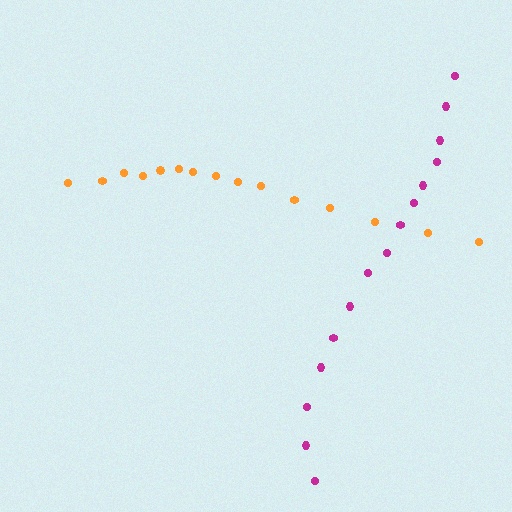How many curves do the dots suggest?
There are 2 distinct paths.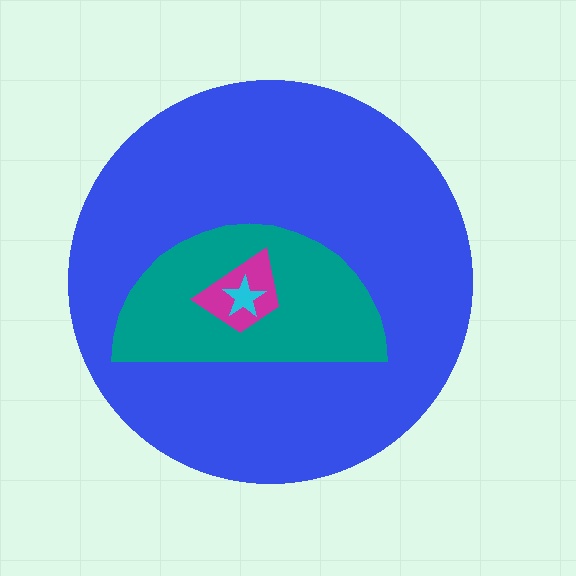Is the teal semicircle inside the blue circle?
Yes.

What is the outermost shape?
The blue circle.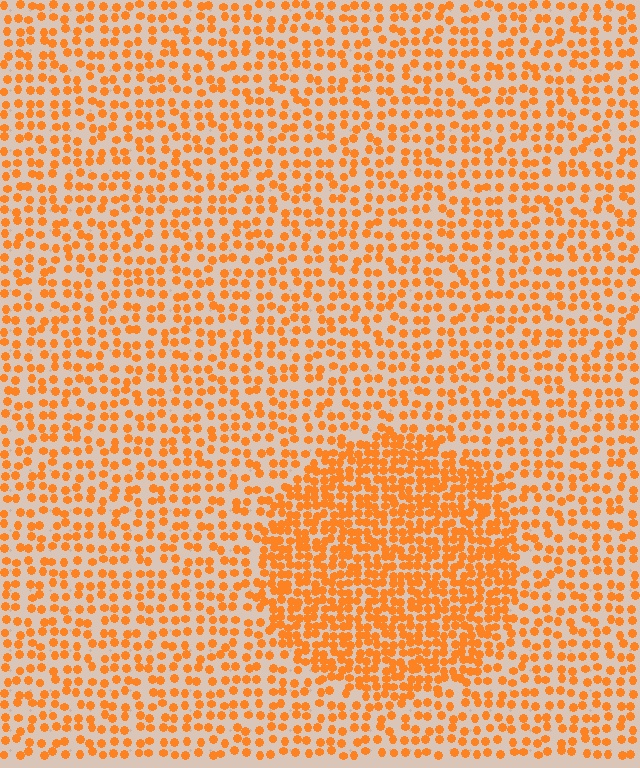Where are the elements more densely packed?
The elements are more densely packed inside the circle boundary.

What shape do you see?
I see a circle.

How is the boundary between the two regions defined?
The boundary is defined by a change in element density (approximately 1.9x ratio). All elements are the same color, size, and shape.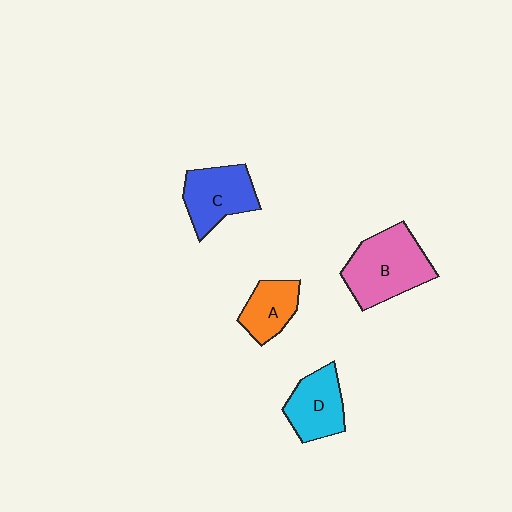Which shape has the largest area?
Shape B (pink).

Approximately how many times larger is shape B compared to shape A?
Approximately 1.9 times.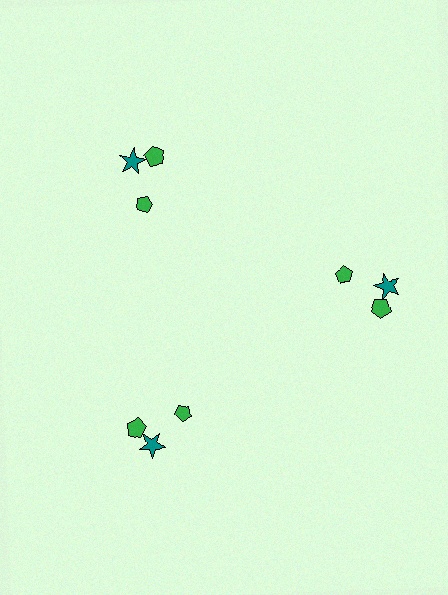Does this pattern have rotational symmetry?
Yes, this pattern has 3-fold rotational symmetry. It looks the same after rotating 120 degrees around the center.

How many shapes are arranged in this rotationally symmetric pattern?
There are 9 shapes, arranged in 3 groups of 3.